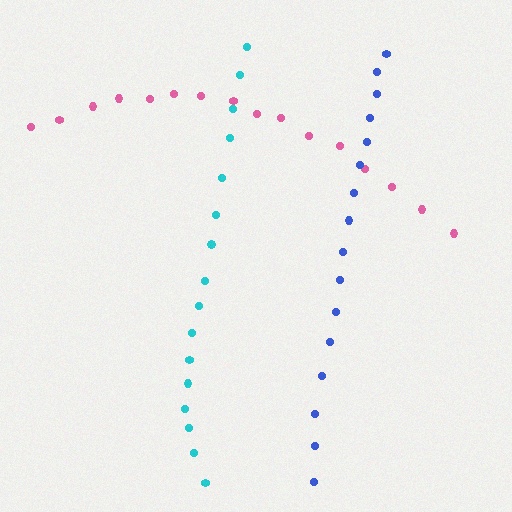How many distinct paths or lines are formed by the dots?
There are 3 distinct paths.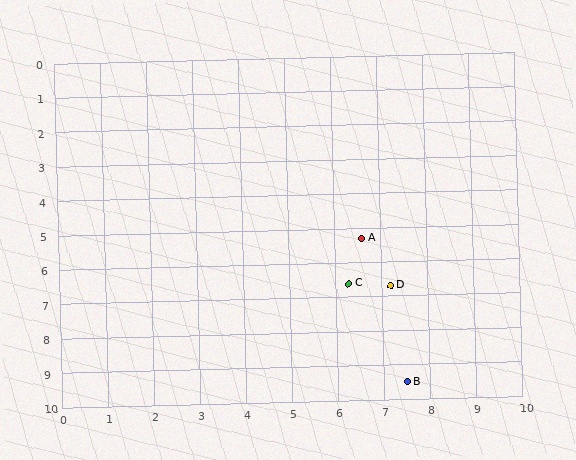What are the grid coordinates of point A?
Point A is at approximately (6.6, 5.3).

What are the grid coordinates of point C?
Point C is at approximately (6.3, 6.6).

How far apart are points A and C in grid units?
Points A and C are about 1.3 grid units apart.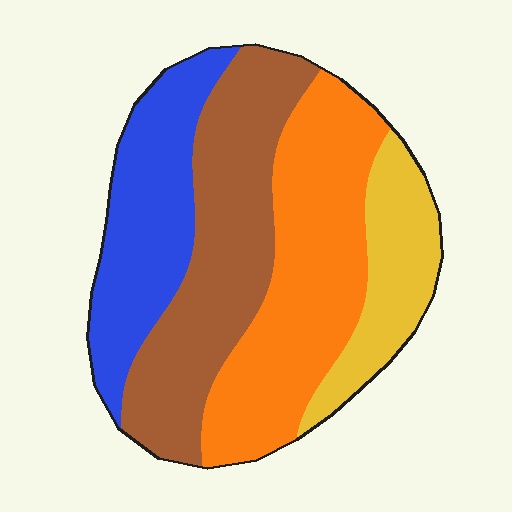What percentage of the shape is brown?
Brown takes up about one third (1/3) of the shape.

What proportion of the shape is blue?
Blue takes up between a sixth and a third of the shape.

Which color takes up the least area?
Yellow, at roughly 15%.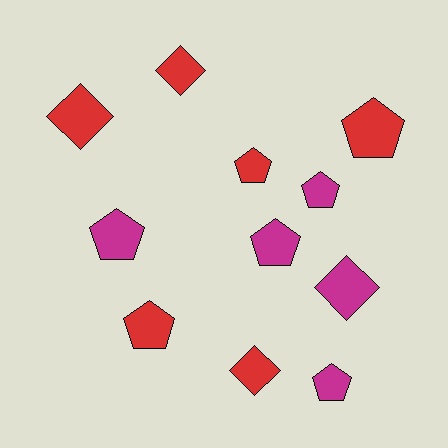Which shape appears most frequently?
Pentagon, with 7 objects.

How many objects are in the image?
There are 11 objects.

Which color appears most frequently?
Red, with 6 objects.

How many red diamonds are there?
There are 3 red diamonds.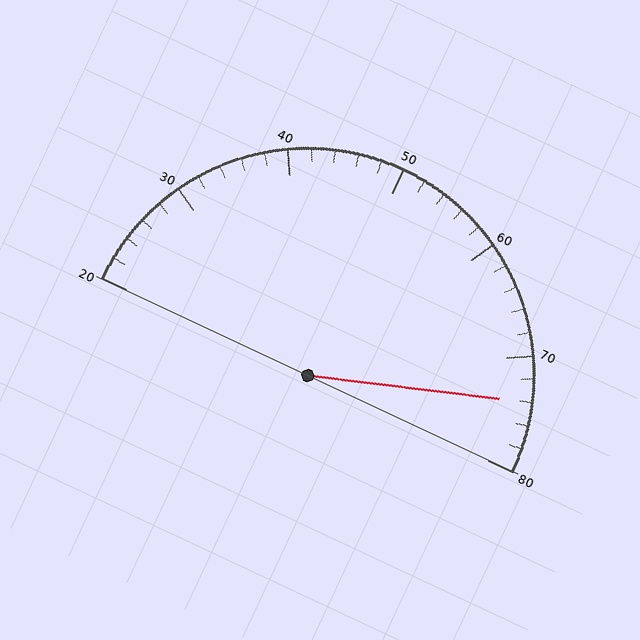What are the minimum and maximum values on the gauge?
The gauge ranges from 20 to 80.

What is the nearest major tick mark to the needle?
The nearest major tick mark is 70.